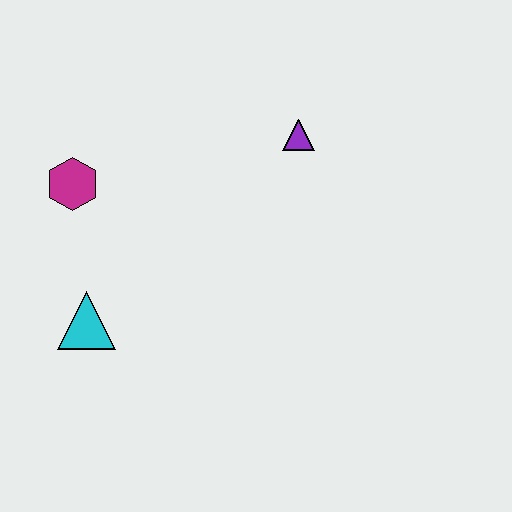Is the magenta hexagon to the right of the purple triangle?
No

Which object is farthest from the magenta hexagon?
The purple triangle is farthest from the magenta hexagon.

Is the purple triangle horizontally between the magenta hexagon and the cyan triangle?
No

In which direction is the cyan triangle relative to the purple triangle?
The cyan triangle is to the left of the purple triangle.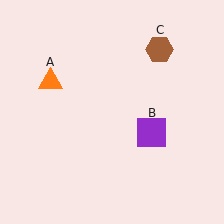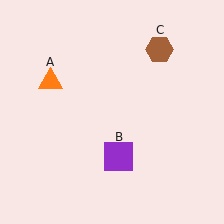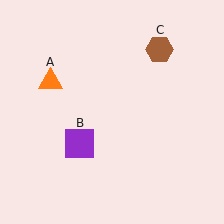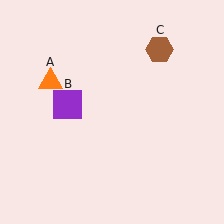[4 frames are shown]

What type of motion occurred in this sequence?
The purple square (object B) rotated clockwise around the center of the scene.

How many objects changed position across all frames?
1 object changed position: purple square (object B).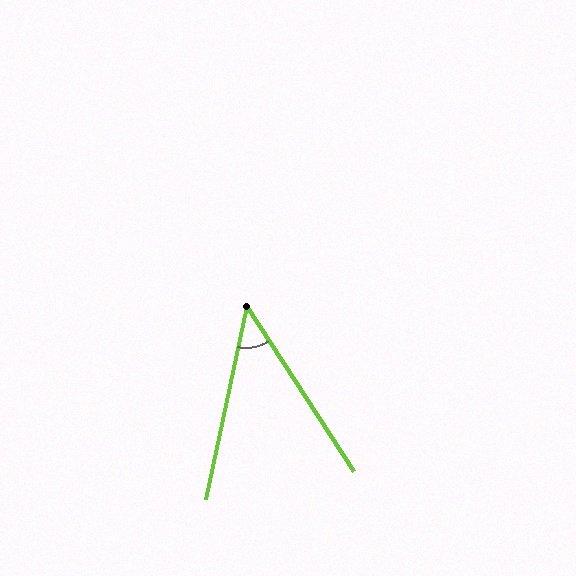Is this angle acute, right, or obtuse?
It is acute.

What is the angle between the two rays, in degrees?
Approximately 45 degrees.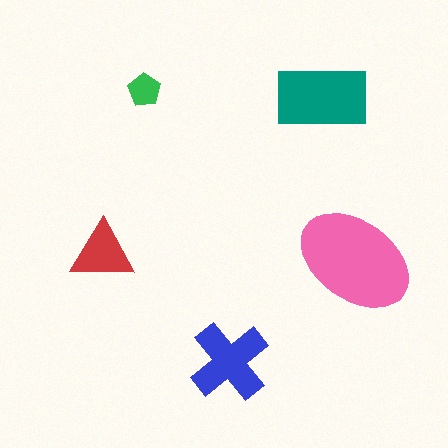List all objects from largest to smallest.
The pink ellipse, the teal rectangle, the blue cross, the red triangle, the green pentagon.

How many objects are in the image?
There are 5 objects in the image.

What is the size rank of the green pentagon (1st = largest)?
5th.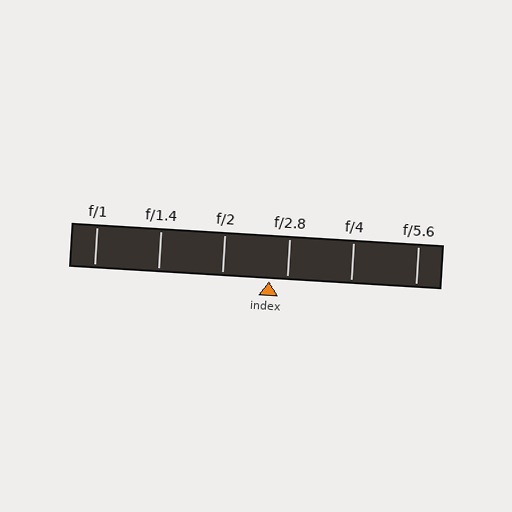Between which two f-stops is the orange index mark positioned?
The index mark is between f/2 and f/2.8.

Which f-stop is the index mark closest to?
The index mark is closest to f/2.8.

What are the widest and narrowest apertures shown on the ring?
The widest aperture shown is f/1 and the narrowest is f/5.6.